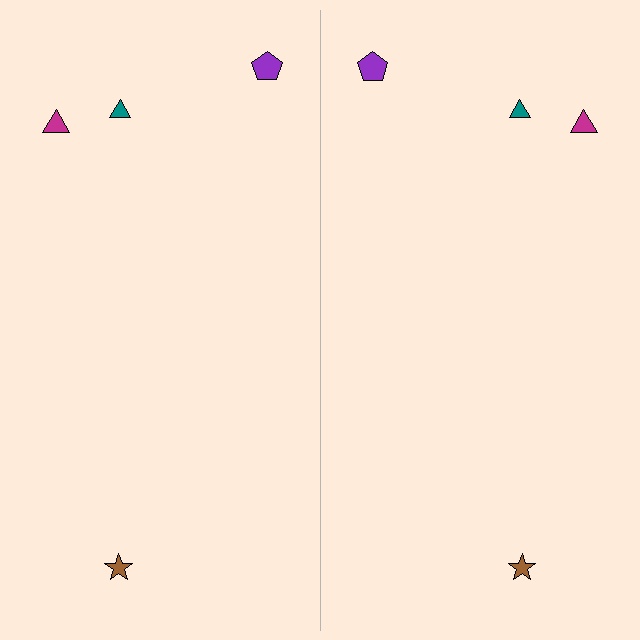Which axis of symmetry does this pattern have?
The pattern has a vertical axis of symmetry running through the center of the image.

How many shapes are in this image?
There are 8 shapes in this image.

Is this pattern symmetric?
Yes, this pattern has bilateral (reflection) symmetry.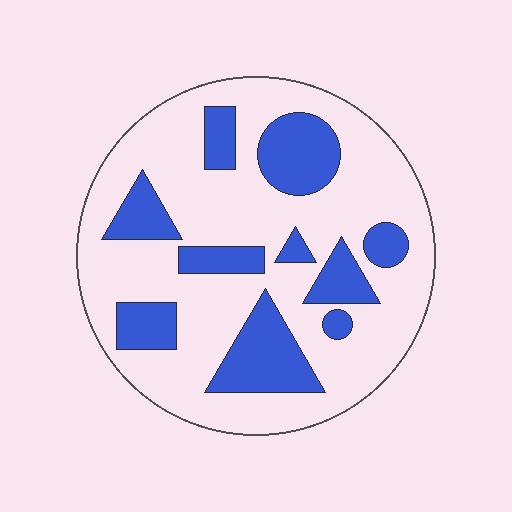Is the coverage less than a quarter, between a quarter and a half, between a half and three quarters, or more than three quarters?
Between a quarter and a half.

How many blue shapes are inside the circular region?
10.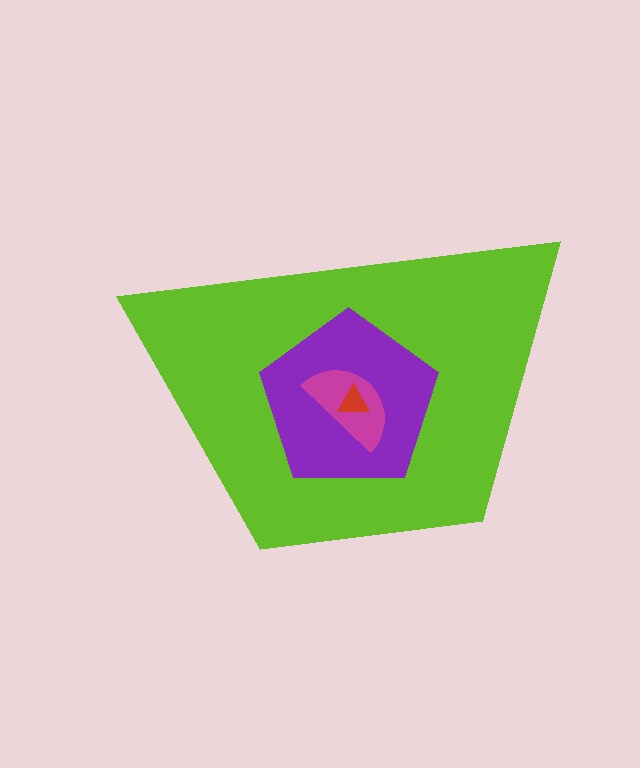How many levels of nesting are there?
4.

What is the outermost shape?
The lime trapezoid.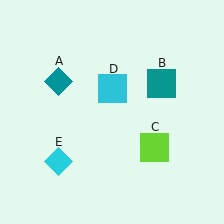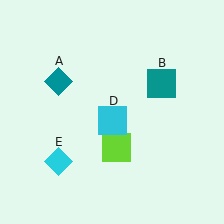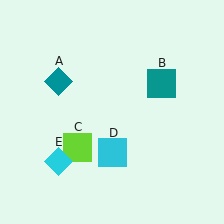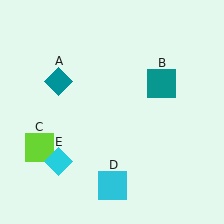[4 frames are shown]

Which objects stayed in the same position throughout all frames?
Teal diamond (object A) and teal square (object B) and cyan diamond (object E) remained stationary.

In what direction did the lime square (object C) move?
The lime square (object C) moved left.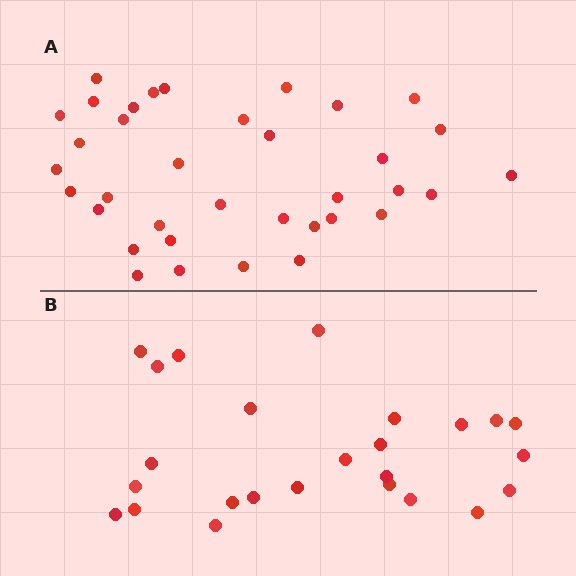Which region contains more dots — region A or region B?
Region A (the top region) has more dots.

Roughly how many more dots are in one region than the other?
Region A has roughly 12 or so more dots than region B.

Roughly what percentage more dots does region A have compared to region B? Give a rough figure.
About 45% more.